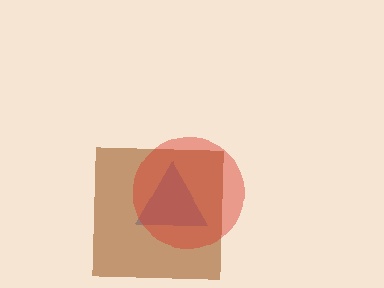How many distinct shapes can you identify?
There are 3 distinct shapes: a blue triangle, a brown square, a red circle.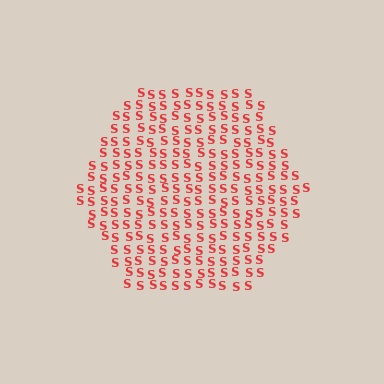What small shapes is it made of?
It is made of small letter S's.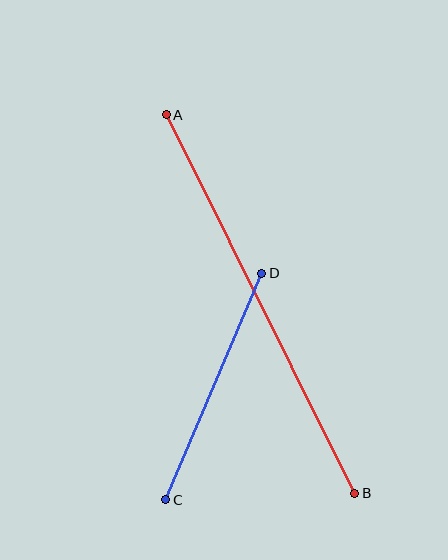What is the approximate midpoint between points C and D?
The midpoint is at approximately (214, 386) pixels.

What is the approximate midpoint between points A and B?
The midpoint is at approximately (260, 304) pixels.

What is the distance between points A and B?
The distance is approximately 423 pixels.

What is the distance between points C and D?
The distance is approximately 246 pixels.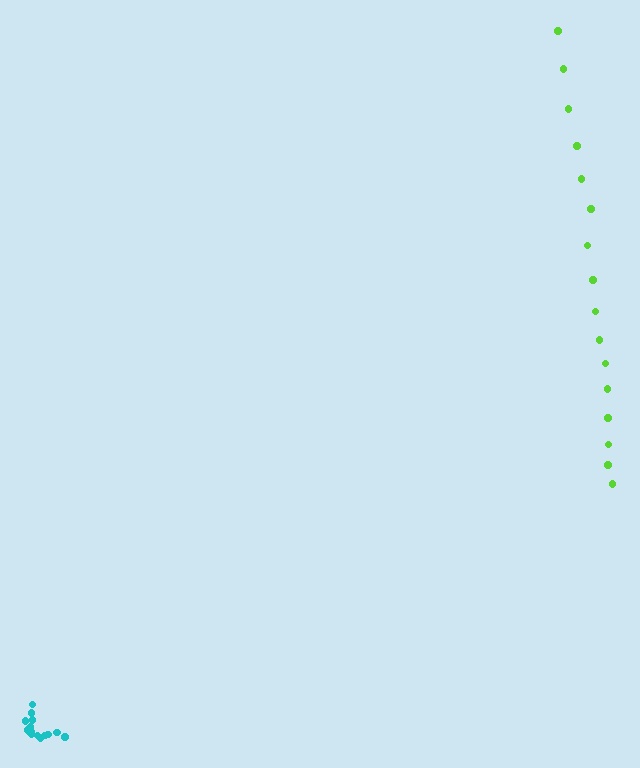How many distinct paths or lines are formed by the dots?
There are 2 distinct paths.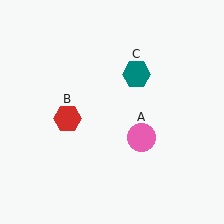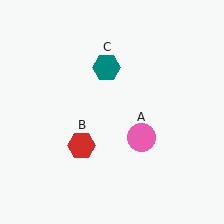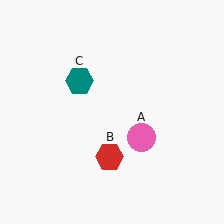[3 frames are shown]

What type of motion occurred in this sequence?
The red hexagon (object B), teal hexagon (object C) rotated counterclockwise around the center of the scene.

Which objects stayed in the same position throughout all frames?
Pink circle (object A) remained stationary.